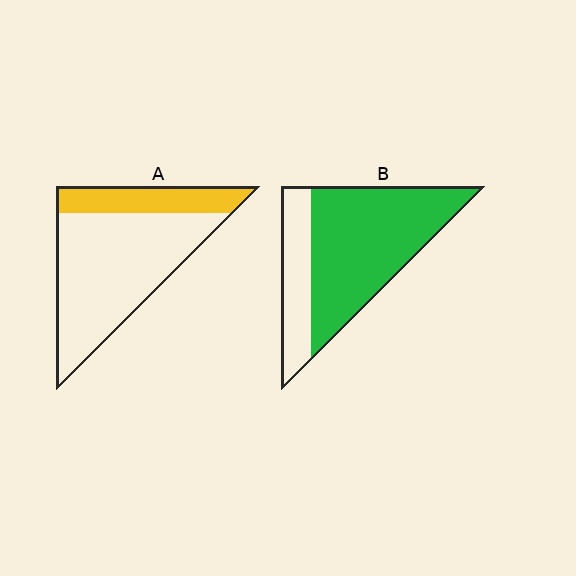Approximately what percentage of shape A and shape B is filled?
A is approximately 25% and B is approximately 75%.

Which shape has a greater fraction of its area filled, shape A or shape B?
Shape B.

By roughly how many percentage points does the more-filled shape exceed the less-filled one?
By roughly 50 percentage points (B over A).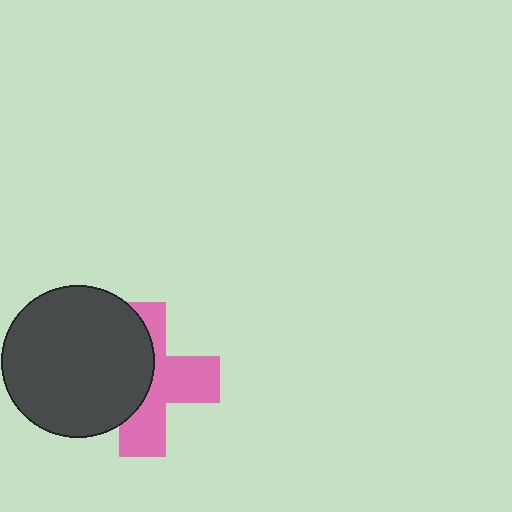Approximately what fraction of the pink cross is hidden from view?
Roughly 47% of the pink cross is hidden behind the dark gray circle.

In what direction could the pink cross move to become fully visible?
The pink cross could move right. That would shift it out from behind the dark gray circle entirely.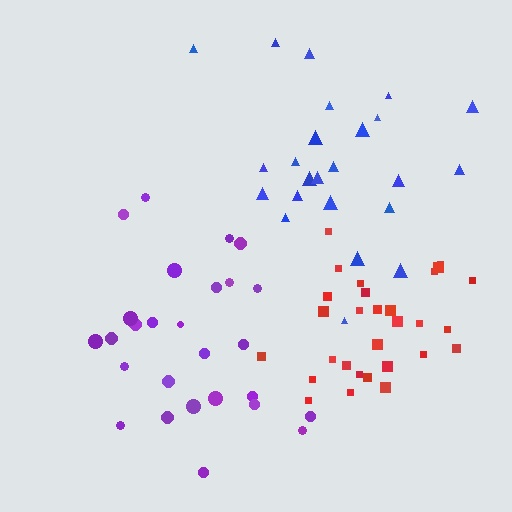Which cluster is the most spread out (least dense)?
Blue.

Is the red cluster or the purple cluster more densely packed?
Red.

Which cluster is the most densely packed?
Red.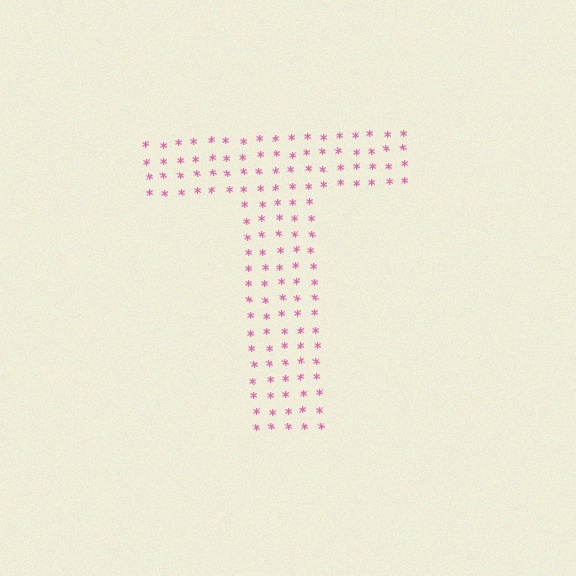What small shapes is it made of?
It is made of small asterisks.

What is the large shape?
The large shape is the letter T.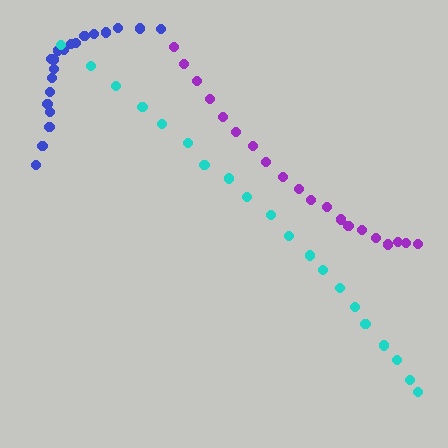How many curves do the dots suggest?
There are 3 distinct paths.